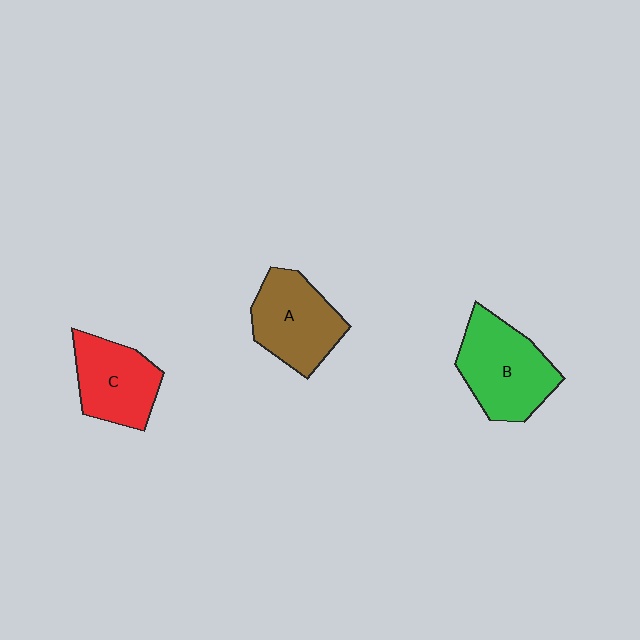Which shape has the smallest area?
Shape C (red).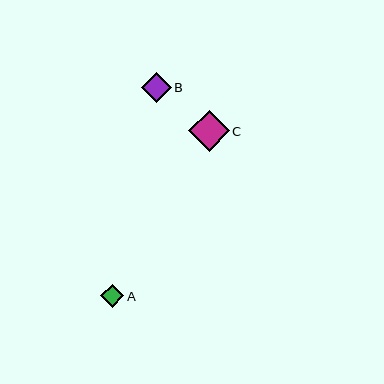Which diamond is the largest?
Diamond C is the largest with a size of approximately 41 pixels.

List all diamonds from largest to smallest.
From largest to smallest: C, B, A.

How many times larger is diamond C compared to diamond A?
Diamond C is approximately 1.8 times the size of diamond A.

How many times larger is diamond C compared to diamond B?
Diamond C is approximately 1.4 times the size of diamond B.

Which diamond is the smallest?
Diamond A is the smallest with a size of approximately 23 pixels.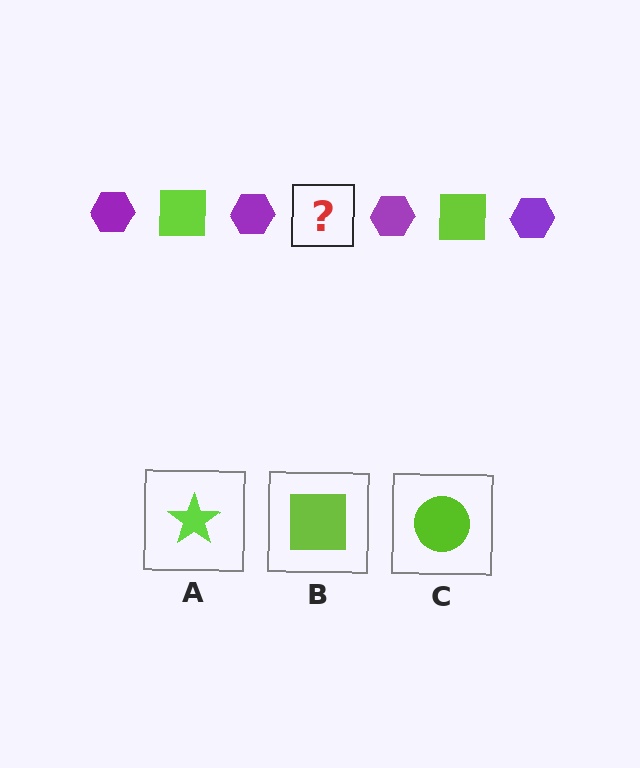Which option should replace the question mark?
Option B.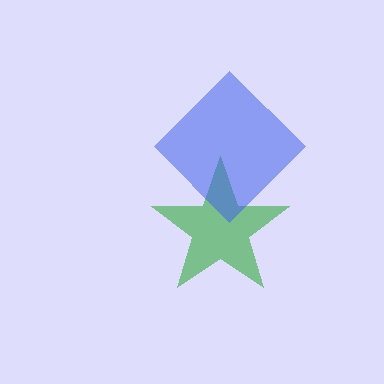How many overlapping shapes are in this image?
There are 2 overlapping shapes in the image.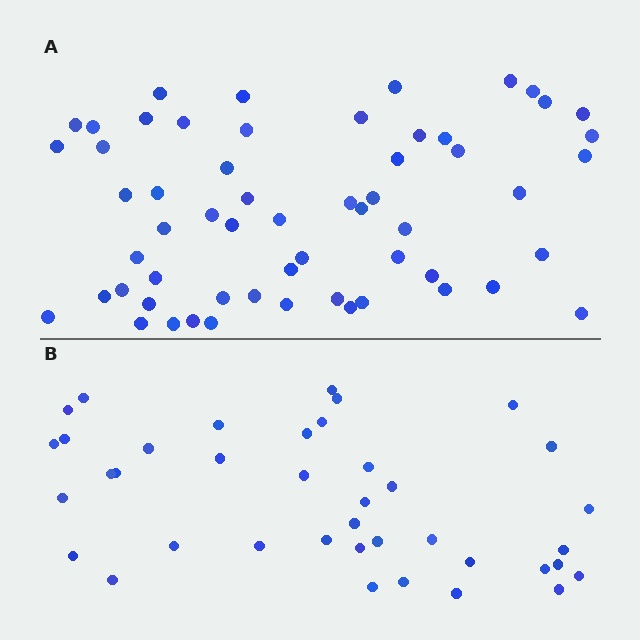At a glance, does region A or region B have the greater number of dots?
Region A (the top region) has more dots.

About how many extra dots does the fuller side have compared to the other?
Region A has approximately 20 more dots than region B.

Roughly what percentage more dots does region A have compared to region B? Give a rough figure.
About 50% more.